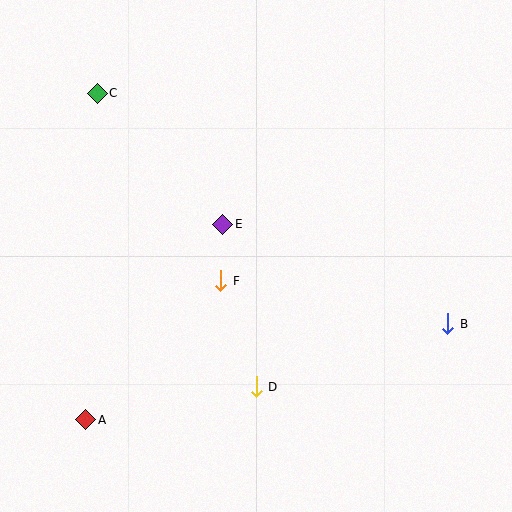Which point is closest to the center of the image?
Point F at (221, 281) is closest to the center.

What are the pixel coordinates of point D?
Point D is at (256, 387).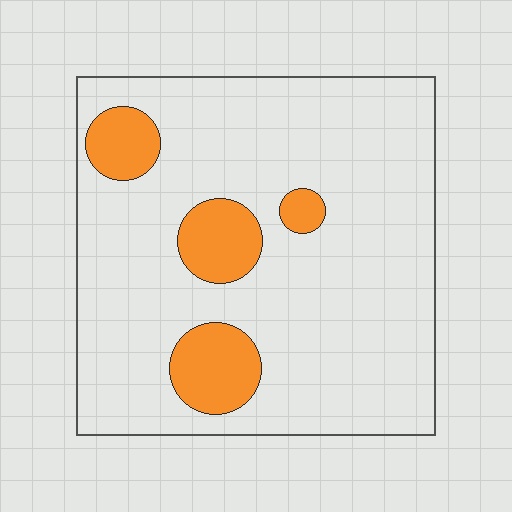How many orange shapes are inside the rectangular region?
4.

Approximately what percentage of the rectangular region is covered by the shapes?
Approximately 15%.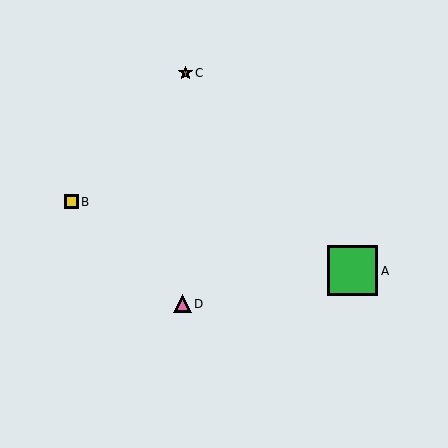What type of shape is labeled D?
Shape D is a pink triangle.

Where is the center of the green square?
The center of the green square is at (353, 271).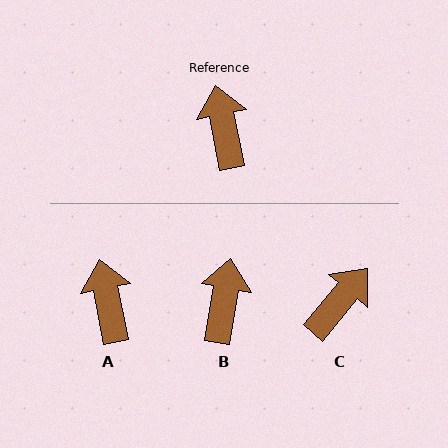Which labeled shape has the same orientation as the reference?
A.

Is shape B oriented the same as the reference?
No, it is off by about 21 degrees.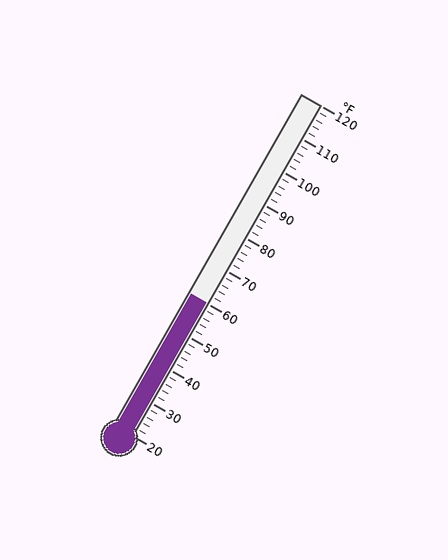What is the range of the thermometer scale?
The thermometer scale ranges from 20°F to 120°F.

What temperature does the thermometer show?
The thermometer shows approximately 60°F.